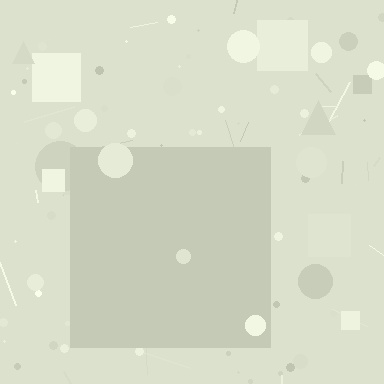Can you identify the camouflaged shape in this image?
The camouflaged shape is a square.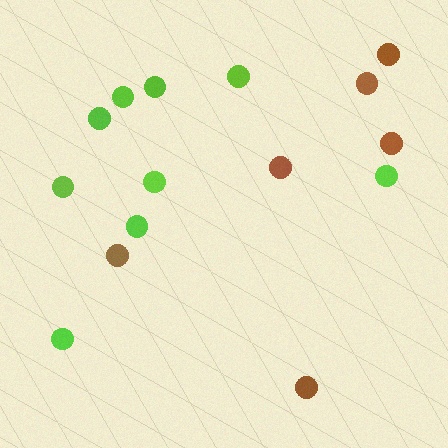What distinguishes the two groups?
There are 2 groups: one group of lime circles (9) and one group of brown circles (6).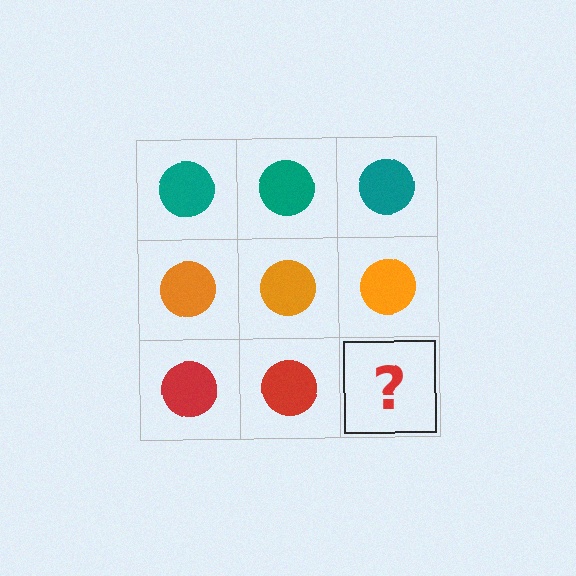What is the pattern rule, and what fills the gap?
The rule is that each row has a consistent color. The gap should be filled with a red circle.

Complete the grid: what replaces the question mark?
The question mark should be replaced with a red circle.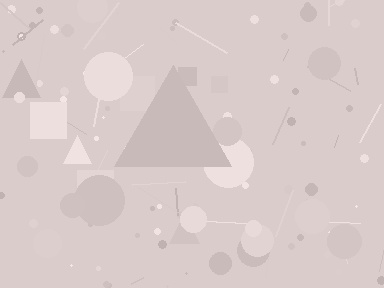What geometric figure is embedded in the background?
A triangle is embedded in the background.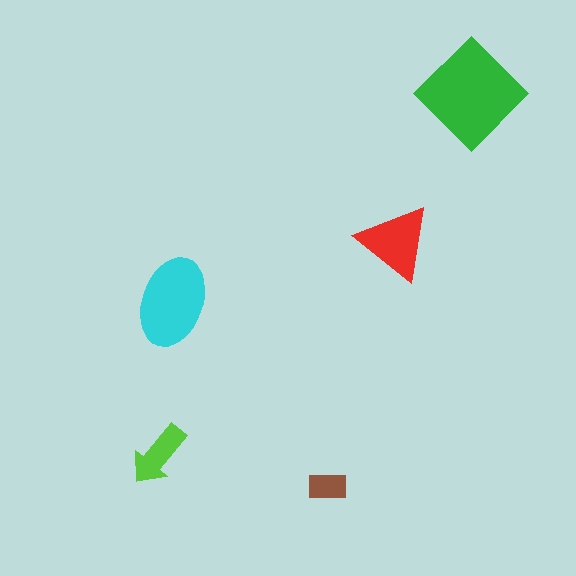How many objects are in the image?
There are 5 objects in the image.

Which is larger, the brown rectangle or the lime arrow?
The lime arrow.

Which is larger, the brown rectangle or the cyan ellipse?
The cyan ellipse.